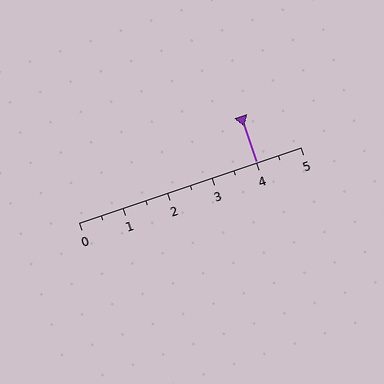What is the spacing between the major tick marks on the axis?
The major ticks are spaced 1 apart.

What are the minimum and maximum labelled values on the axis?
The axis runs from 0 to 5.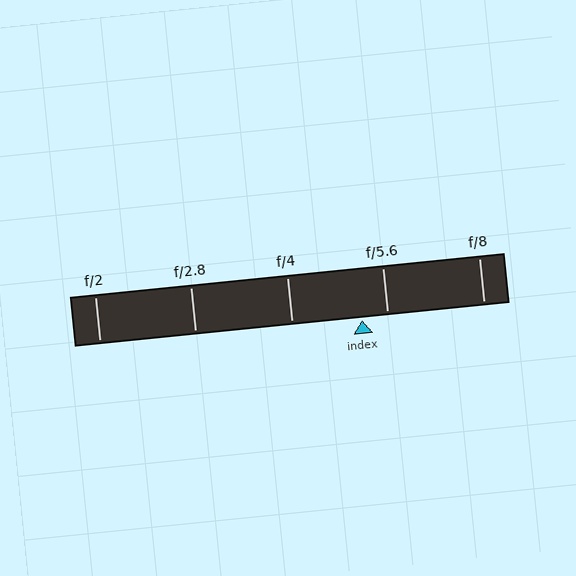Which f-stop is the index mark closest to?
The index mark is closest to f/5.6.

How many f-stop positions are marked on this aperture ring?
There are 5 f-stop positions marked.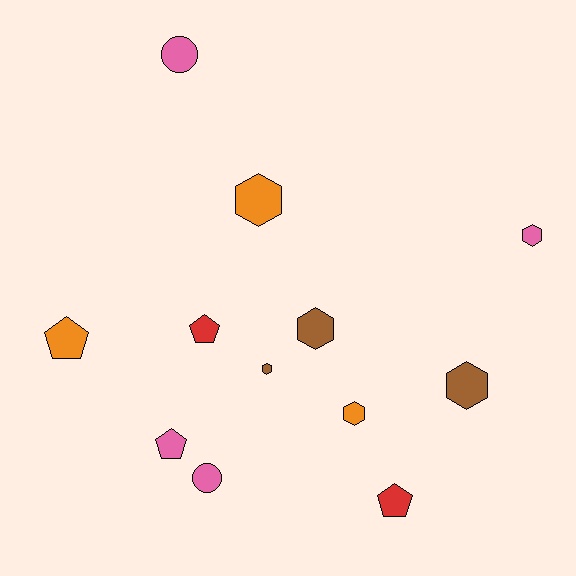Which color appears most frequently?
Pink, with 4 objects.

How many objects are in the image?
There are 12 objects.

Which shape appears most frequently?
Hexagon, with 6 objects.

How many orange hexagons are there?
There are 2 orange hexagons.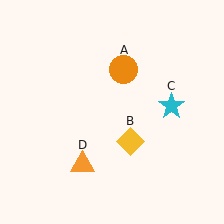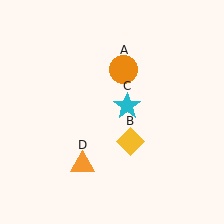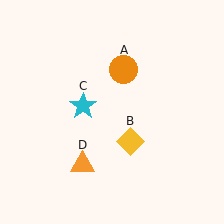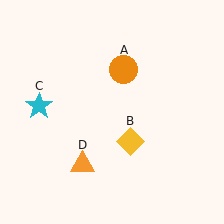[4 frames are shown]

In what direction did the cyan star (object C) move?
The cyan star (object C) moved left.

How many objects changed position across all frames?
1 object changed position: cyan star (object C).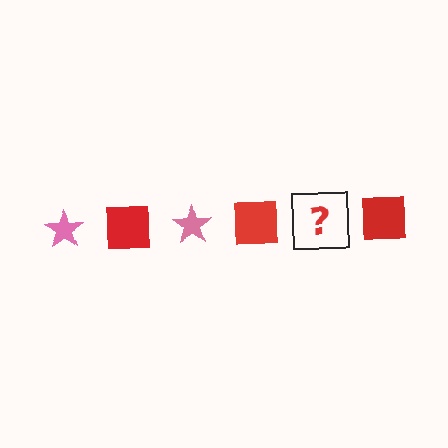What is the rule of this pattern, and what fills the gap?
The rule is that the pattern alternates between pink star and red square. The gap should be filled with a pink star.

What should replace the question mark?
The question mark should be replaced with a pink star.